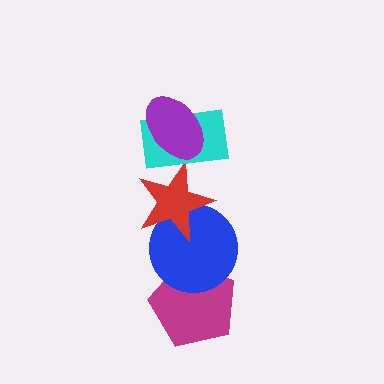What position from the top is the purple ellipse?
The purple ellipse is 1st from the top.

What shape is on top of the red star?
The cyan rectangle is on top of the red star.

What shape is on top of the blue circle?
The red star is on top of the blue circle.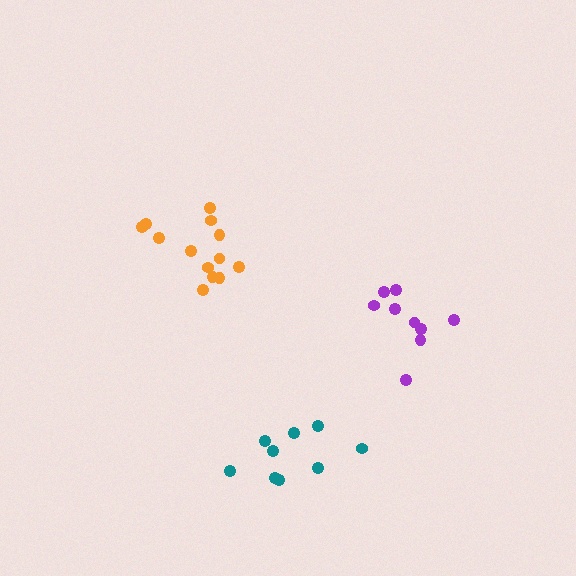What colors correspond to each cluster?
The clusters are colored: orange, teal, purple.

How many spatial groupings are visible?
There are 3 spatial groupings.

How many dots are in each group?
Group 1: 13 dots, Group 2: 9 dots, Group 3: 9 dots (31 total).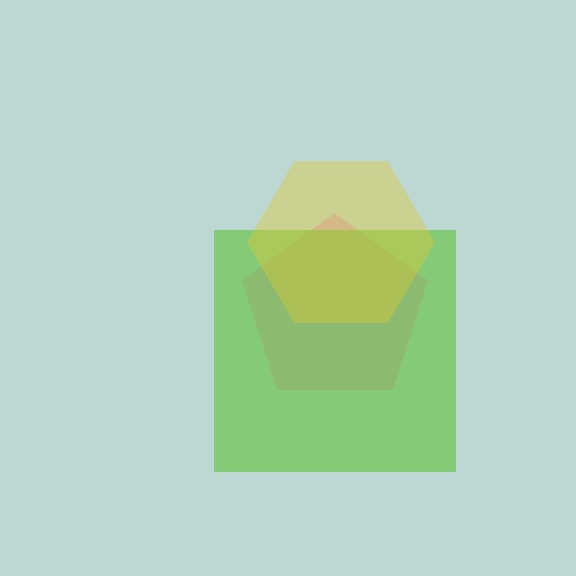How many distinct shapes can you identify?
There are 3 distinct shapes: a pink pentagon, a lime square, a yellow hexagon.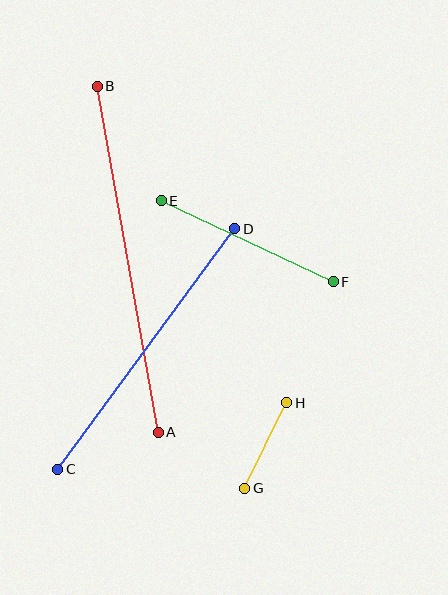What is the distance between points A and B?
The distance is approximately 351 pixels.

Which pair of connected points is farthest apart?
Points A and B are farthest apart.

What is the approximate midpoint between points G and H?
The midpoint is at approximately (266, 446) pixels.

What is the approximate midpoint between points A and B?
The midpoint is at approximately (128, 259) pixels.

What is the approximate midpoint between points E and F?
The midpoint is at approximately (247, 241) pixels.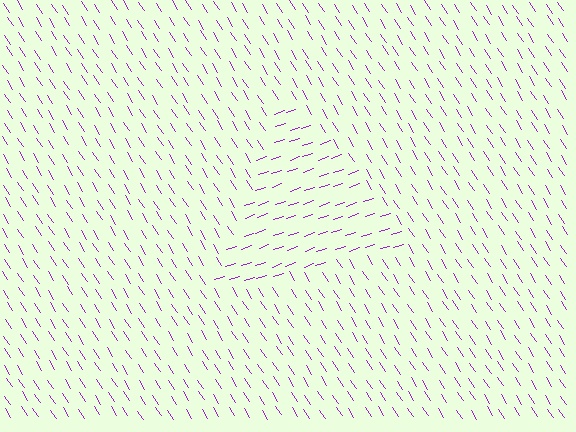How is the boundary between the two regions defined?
The boundary is defined purely by a change in line orientation (approximately 77 degrees difference). All lines are the same color and thickness.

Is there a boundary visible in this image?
Yes, there is a texture boundary formed by a change in line orientation.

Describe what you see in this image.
The image is filled with small purple line segments. A triangle region in the image has lines oriented differently from the surrounding lines, creating a visible texture boundary.